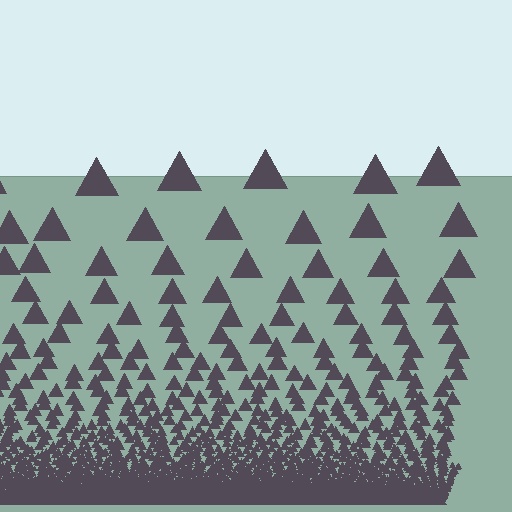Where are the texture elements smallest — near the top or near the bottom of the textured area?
Near the bottom.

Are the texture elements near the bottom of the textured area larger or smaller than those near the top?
Smaller. The gradient is inverted — elements near the bottom are smaller and denser.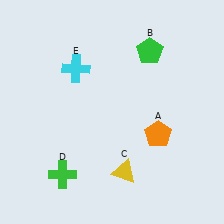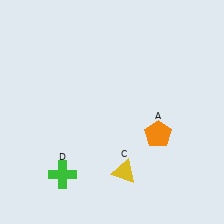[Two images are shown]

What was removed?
The green pentagon (B), the cyan cross (E) were removed in Image 2.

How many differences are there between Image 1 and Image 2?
There are 2 differences between the two images.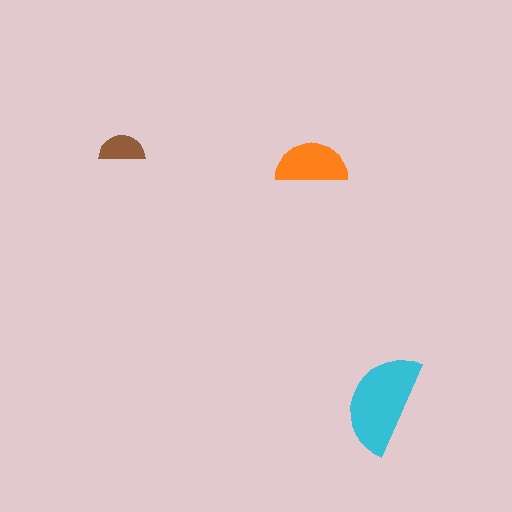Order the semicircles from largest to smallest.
the cyan one, the orange one, the brown one.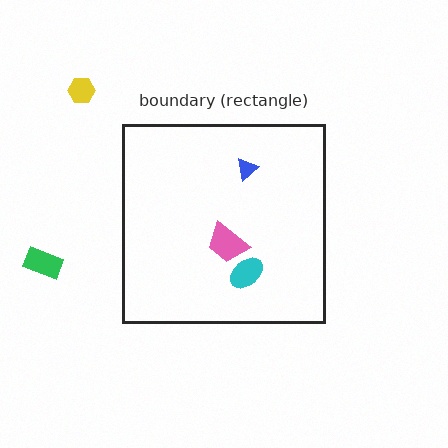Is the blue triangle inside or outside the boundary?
Inside.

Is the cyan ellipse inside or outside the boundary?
Inside.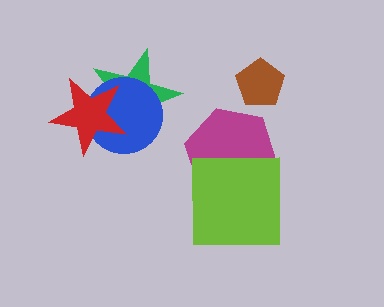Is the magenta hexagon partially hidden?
Yes, it is partially covered by another shape.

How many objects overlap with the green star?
2 objects overlap with the green star.